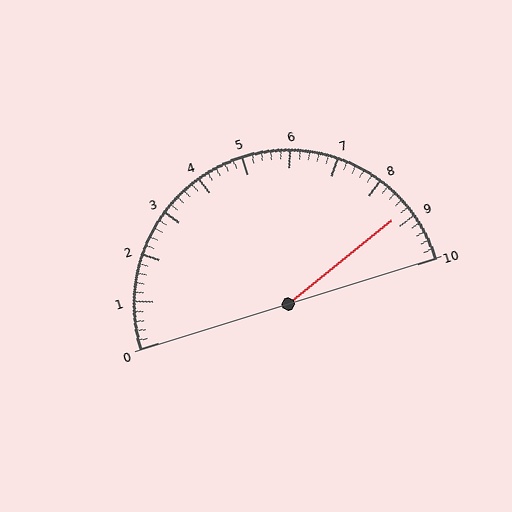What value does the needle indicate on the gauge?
The needle indicates approximately 8.8.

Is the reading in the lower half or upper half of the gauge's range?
The reading is in the upper half of the range (0 to 10).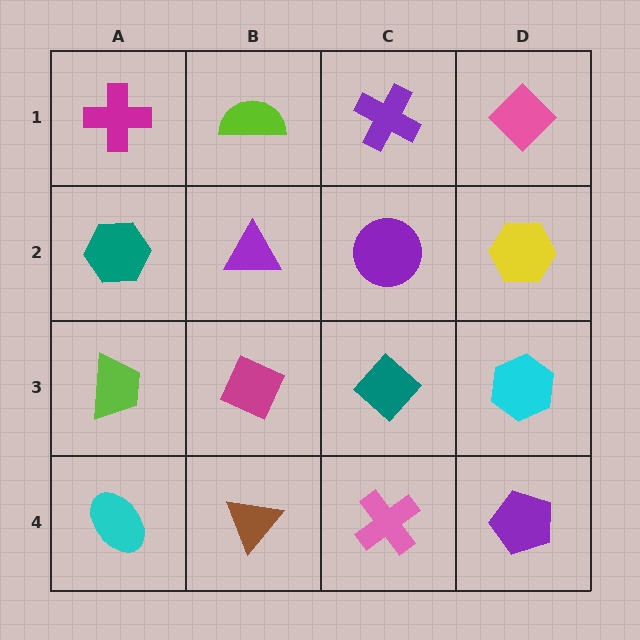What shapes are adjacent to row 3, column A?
A teal hexagon (row 2, column A), a cyan ellipse (row 4, column A), a magenta diamond (row 3, column B).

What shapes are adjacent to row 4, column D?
A cyan hexagon (row 3, column D), a pink cross (row 4, column C).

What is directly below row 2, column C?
A teal diamond.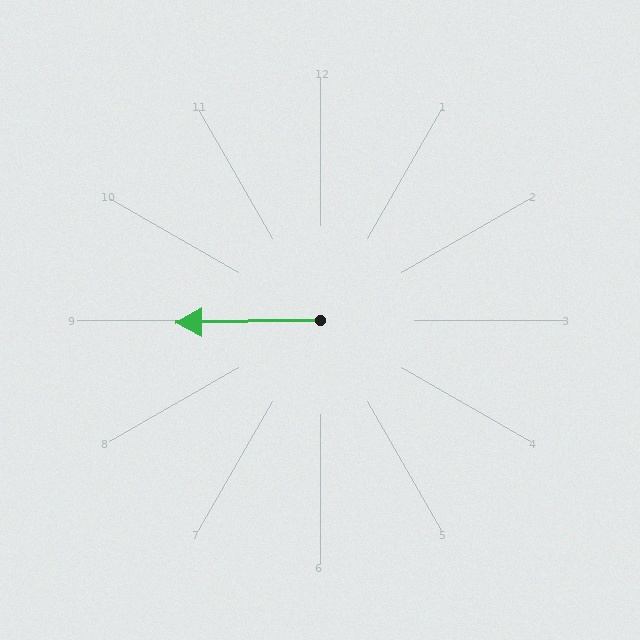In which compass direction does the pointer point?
West.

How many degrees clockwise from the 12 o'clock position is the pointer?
Approximately 269 degrees.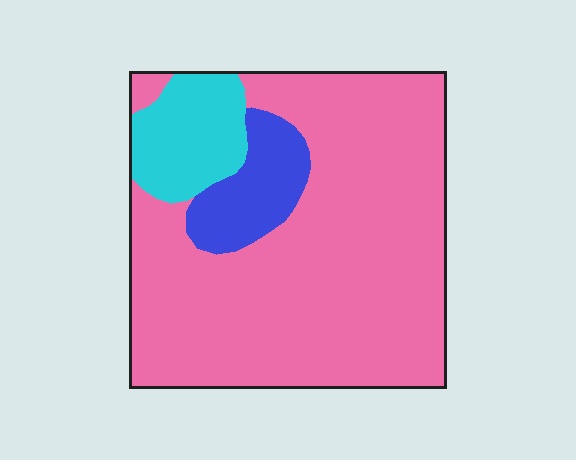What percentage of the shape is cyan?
Cyan covers 12% of the shape.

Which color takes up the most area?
Pink, at roughly 75%.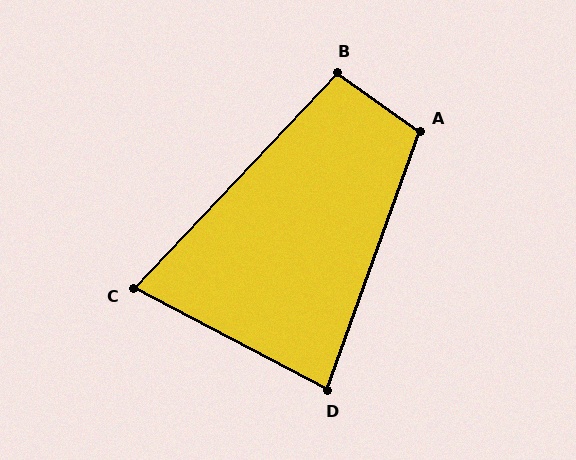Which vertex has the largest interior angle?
A, at approximately 106 degrees.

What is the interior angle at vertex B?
Approximately 98 degrees (obtuse).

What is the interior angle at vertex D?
Approximately 82 degrees (acute).